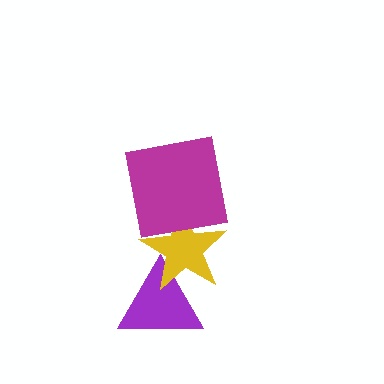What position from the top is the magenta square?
The magenta square is 1st from the top.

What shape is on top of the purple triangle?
The yellow star is on top of the purple triangle.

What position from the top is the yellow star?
The yellow star is 2nd from the top.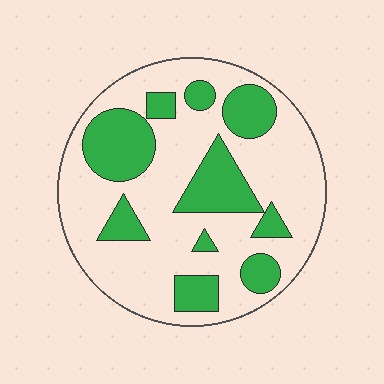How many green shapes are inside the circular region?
10.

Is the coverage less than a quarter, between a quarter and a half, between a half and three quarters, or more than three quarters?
Between a quarter and a half.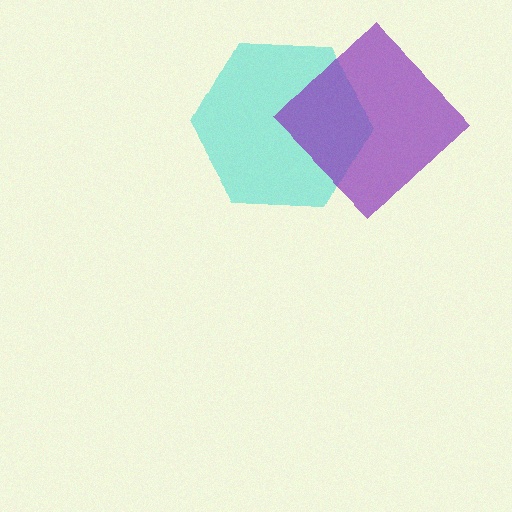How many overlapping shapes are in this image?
There are 2 overlapping shapes in the image.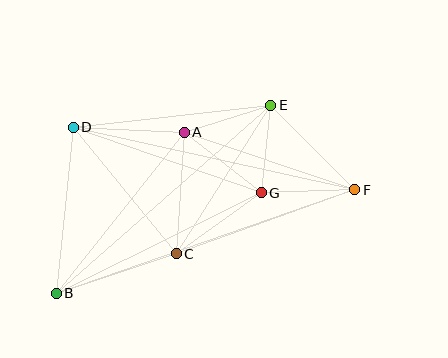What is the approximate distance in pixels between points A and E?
The distance between A and E is approximately 90 pixels.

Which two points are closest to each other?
Points E and G are closest to each other.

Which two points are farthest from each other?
Points B and F are farthest from each other.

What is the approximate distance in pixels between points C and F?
The distance between C and F is approximately 190 pixels.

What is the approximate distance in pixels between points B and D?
The distance between B and D is approximately 167 pixels.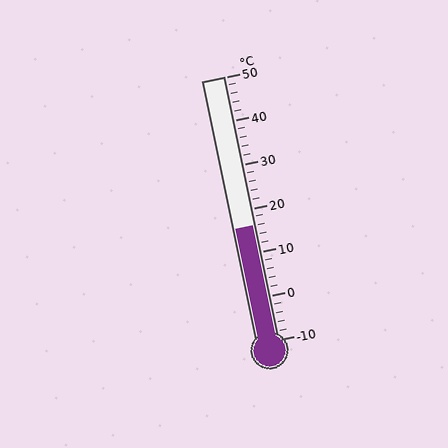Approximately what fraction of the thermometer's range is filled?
The thermometer is filled to approximately 45% of its range.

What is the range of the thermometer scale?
The thermometer scale ranges from -10°C to 50°C.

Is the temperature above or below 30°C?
The temperature is below 30°C.